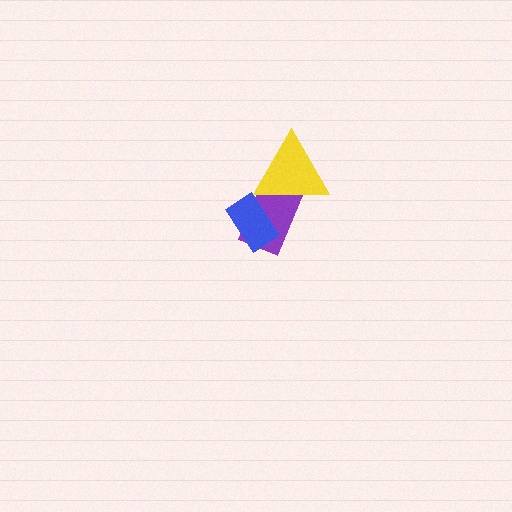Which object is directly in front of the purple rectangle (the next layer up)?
The yellow triangle is directly in front of the purple rectangle.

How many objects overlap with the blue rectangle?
1 object overlaps with the blue rectangle.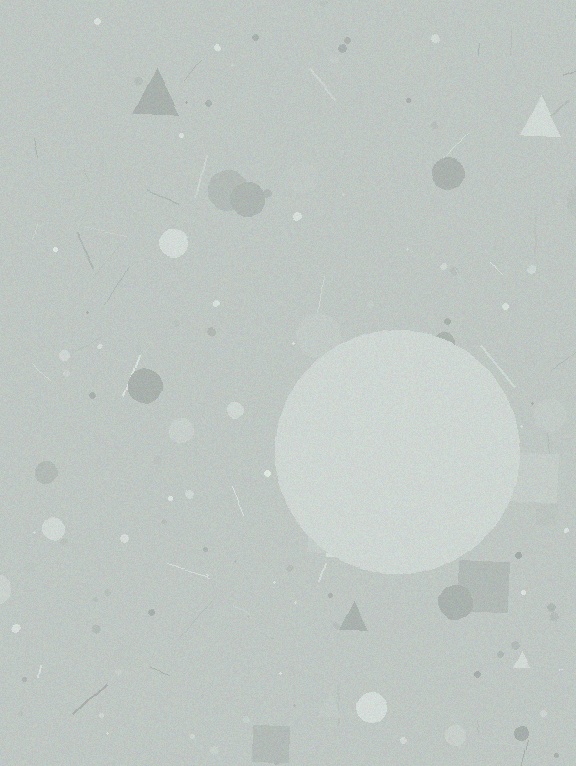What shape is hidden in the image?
A circle is hidden in the image.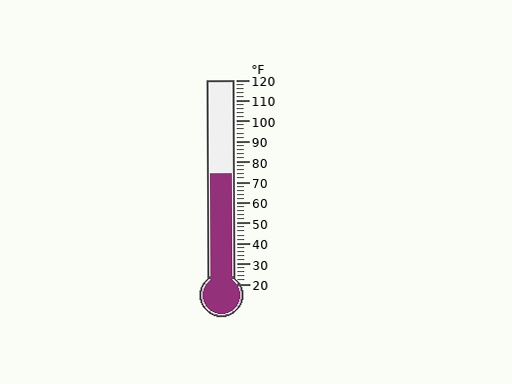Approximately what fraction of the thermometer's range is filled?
The thermometer is filled to approximately 55% of its range.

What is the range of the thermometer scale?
The thermometer scale ranges from 20°F to 120°F.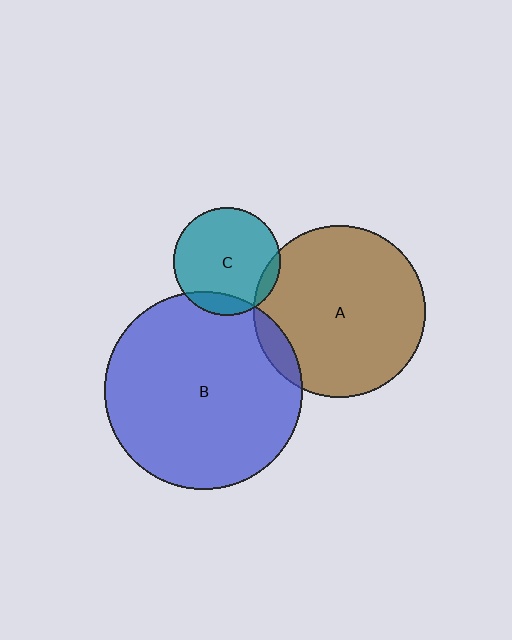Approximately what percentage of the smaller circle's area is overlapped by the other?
Approximately 10%.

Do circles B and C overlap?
Yes.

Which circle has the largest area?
Circle B (blue).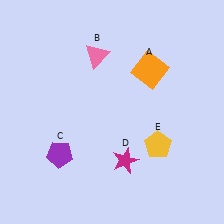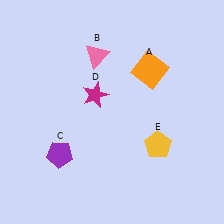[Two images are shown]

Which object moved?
The magenta star (D) moved up.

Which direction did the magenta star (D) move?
The magenta star (D) moved up.